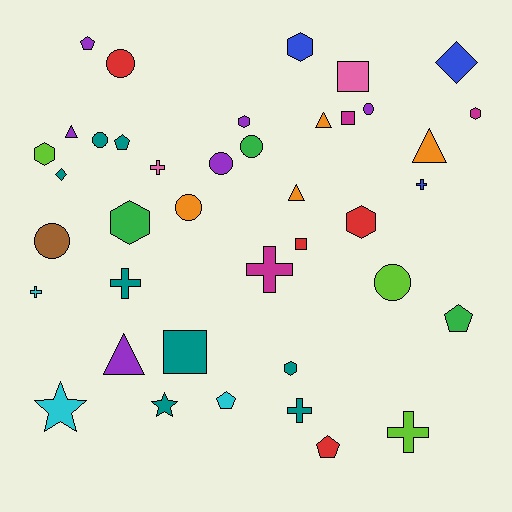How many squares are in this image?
There are 4 squares.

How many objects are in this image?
There are 40 objects.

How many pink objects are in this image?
There are 2 pink objects.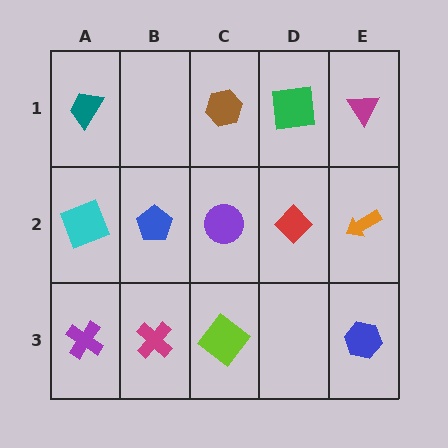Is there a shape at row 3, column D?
No, that cell is empty.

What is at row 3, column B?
A magenta cross.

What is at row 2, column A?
A cyan square.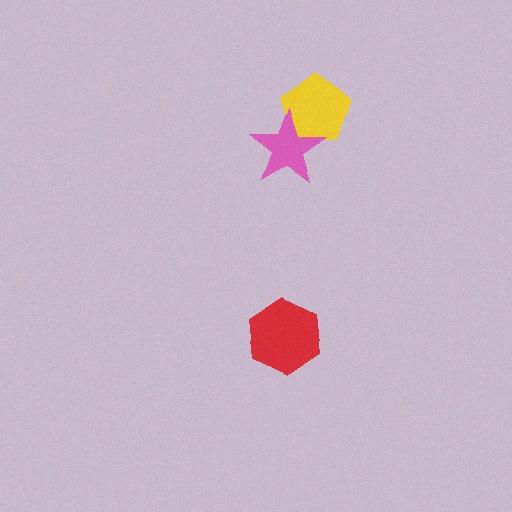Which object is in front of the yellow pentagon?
The pink star is in front of the yellow pentagon.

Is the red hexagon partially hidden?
No, no other shape covers it.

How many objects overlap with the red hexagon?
0 objects overlap with the red hexagon.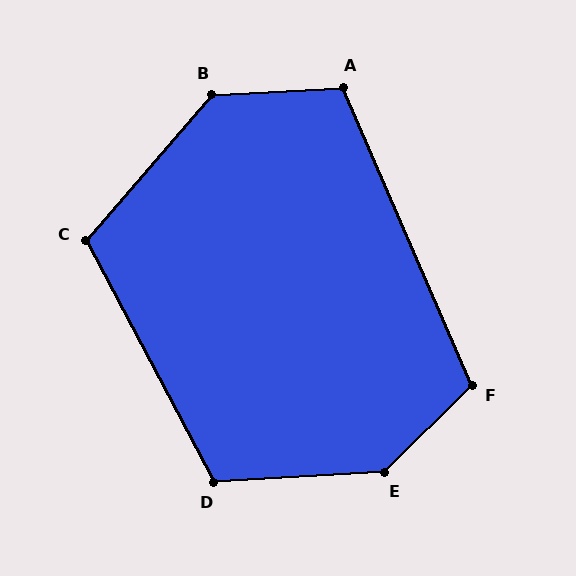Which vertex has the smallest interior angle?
A, at approximately 110 degrees.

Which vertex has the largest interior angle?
E, at approximately 139 degrees.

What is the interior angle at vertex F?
Approximately 112 degrees (obtuse).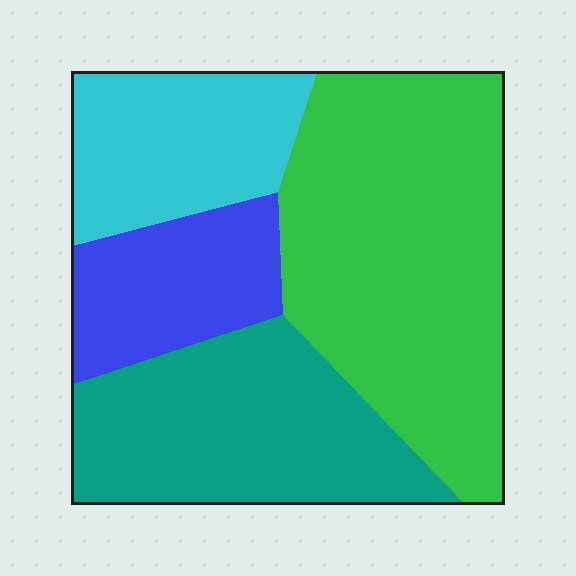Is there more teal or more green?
Green.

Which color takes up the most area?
Green, at roughly 40%.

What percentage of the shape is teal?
Teal covers 27% of the shape.